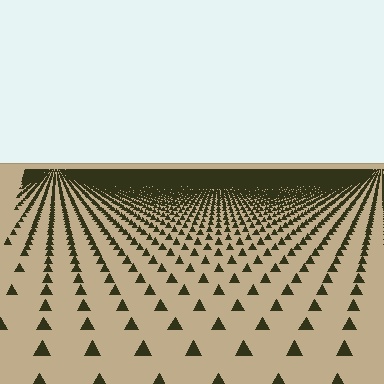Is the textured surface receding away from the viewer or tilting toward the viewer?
The surface is receding away from the viewer. Texture elements get smaller and denser toward the top.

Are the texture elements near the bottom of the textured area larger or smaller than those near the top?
Larger. Near the bottom, elements are closer to the viewer and appear at a bigger on-screen size.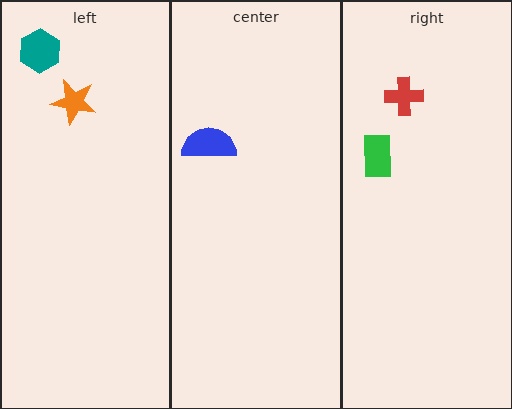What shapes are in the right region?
The green rectangle, the red cross.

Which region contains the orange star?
The left region.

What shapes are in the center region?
The blue semicircle.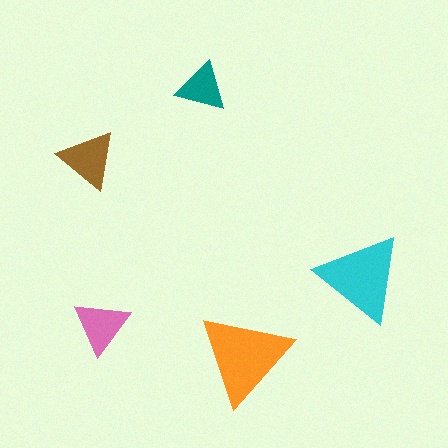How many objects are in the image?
There are 5 objects in the image.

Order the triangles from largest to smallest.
the orange one, the cyan one, the brown one, the pink one, the teal one.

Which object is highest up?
The teal triangle is topmost.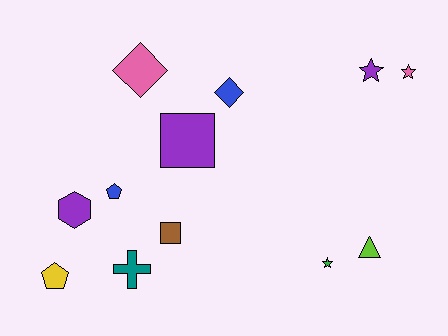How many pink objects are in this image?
There are 2 pink objects.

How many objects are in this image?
There are 12 objects.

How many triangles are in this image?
There is 1 triangle.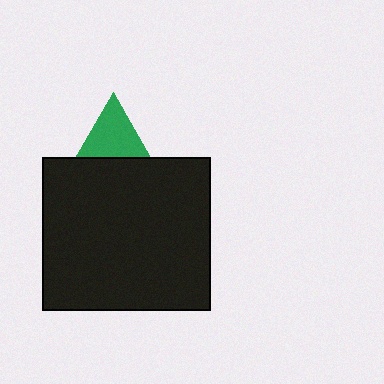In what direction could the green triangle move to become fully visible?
The green triangle could move up. That would shift it out from behind the black rectangle entirely.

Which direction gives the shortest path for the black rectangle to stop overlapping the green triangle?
Moving down gives the shortest separation.